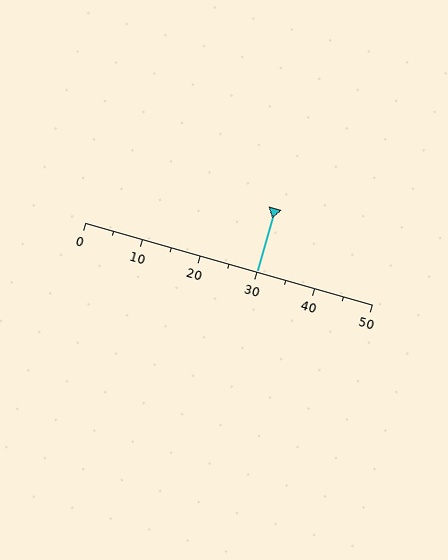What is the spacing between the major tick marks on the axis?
The major ticks are spaced 10 apart.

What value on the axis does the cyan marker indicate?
The marker indicates approximately 30.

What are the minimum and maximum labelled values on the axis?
The axis runs from 0 to 50.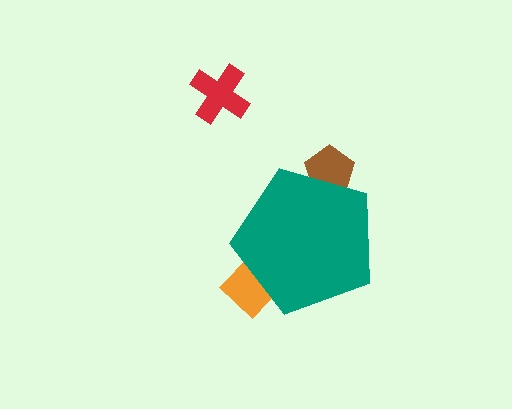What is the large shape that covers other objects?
A teal pentagon.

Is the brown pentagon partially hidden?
Yes, the brown pentagon is partially hidden behind the teal pentagon.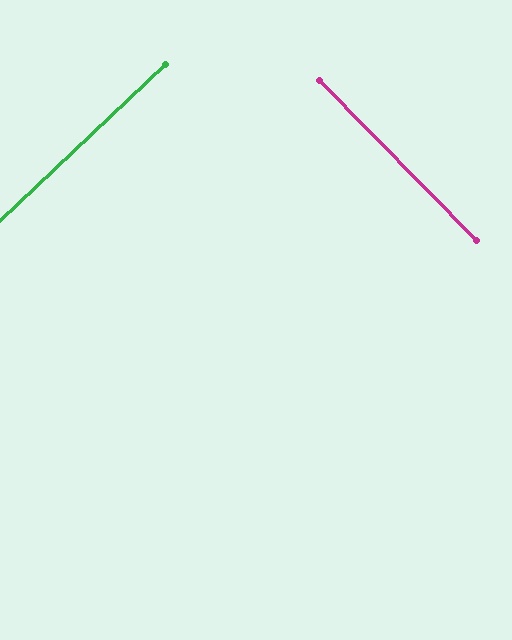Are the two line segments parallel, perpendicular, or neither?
Perpendicular — they meet at approximately 89°.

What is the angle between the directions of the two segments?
Approximately 89 degrees.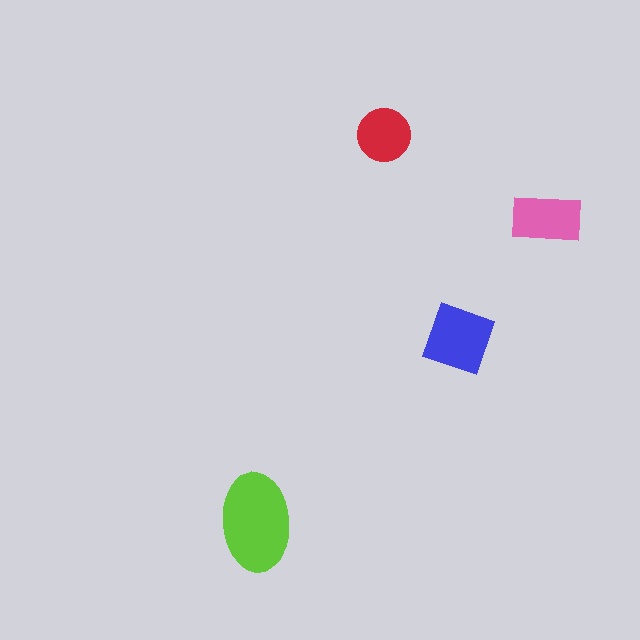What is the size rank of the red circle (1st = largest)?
4th.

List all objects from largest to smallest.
The lime ellipse, the blue diamond, the pink rectangle, the red circle.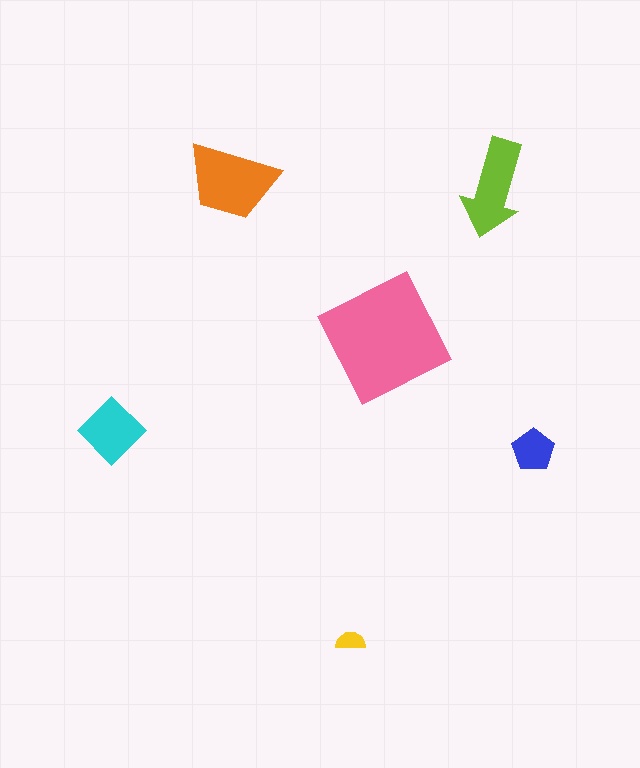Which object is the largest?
The pink square.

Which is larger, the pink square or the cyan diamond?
The pink square.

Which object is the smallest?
The yellow semicircle.